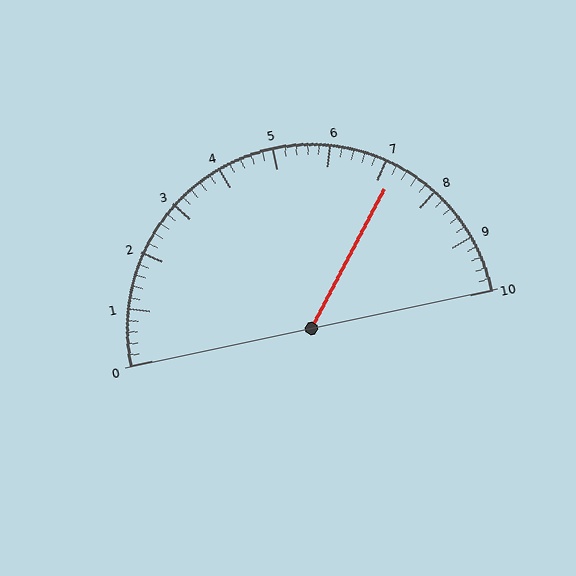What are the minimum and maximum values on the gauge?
The gauge ranges from 0 to 10.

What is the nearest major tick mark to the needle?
The nearest major tick mark is 7.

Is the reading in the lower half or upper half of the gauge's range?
The reading is in the upper half of the range (0 to 10).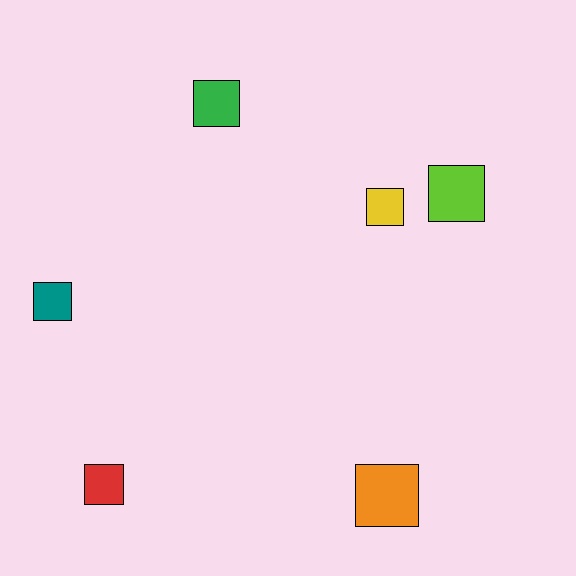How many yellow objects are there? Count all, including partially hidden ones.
There is 1 yellow object.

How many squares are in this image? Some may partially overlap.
There are 6 squares.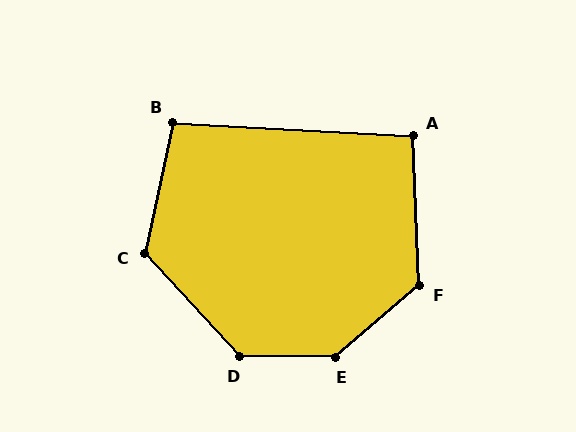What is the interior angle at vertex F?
Approximately 128 degrees (obtuse).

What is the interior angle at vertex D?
Approximately 133 degrees (obtuse).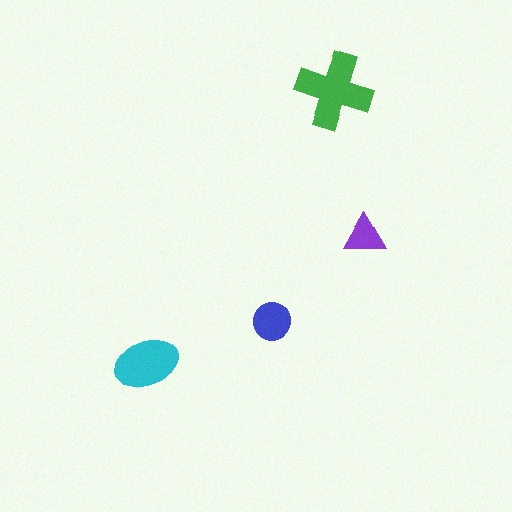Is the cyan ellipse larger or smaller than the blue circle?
Larger.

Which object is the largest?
The green cross.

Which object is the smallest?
The purple triangle.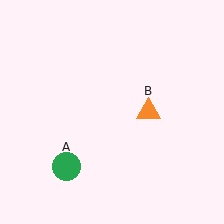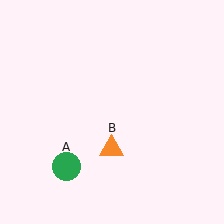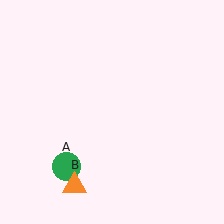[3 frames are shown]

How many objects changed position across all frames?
1 object changed position: orange triangle (object B).